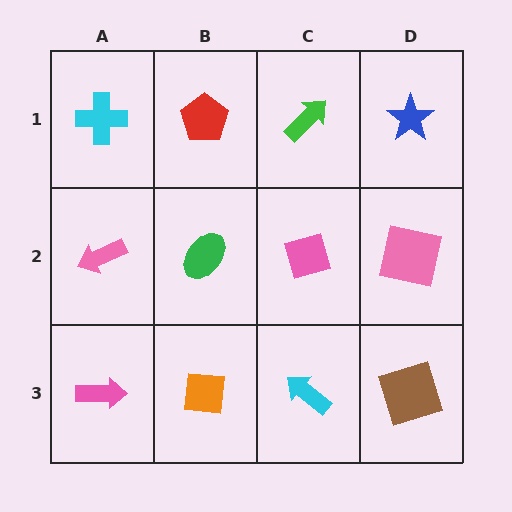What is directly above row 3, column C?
A pink diamond.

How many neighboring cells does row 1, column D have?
2.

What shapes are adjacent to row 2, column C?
A green arrow (row 1, column C), a cyan arrow (row 3, column C), a green ellipse (row 2, column B), a pink square (row 2, column D).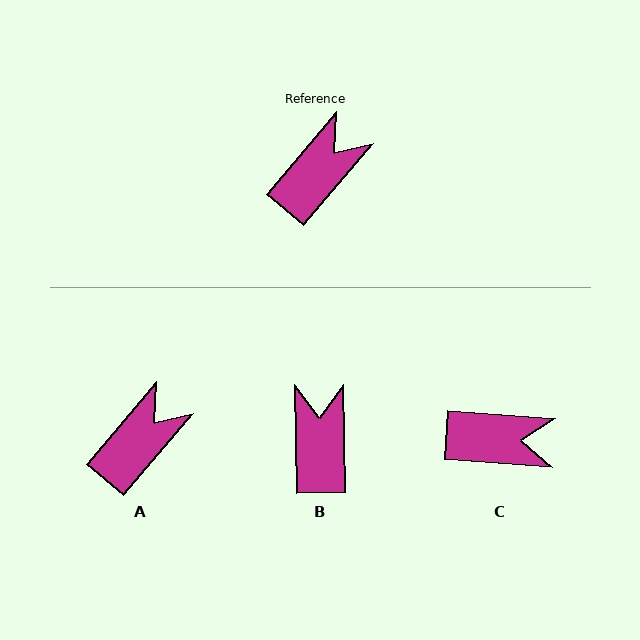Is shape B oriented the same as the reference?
No, it is off by about 41 degrees.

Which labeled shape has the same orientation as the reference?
A.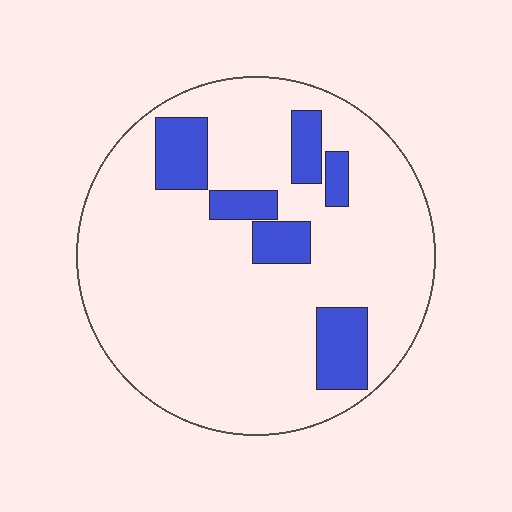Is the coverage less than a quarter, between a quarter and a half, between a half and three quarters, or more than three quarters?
Less than a quarter.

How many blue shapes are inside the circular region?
6.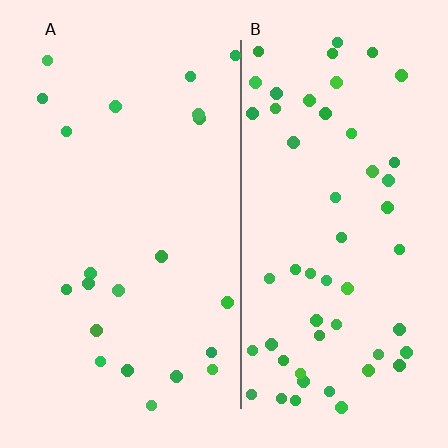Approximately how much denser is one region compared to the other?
Approximately 2.5× — region B over region A.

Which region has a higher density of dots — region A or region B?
B (the right).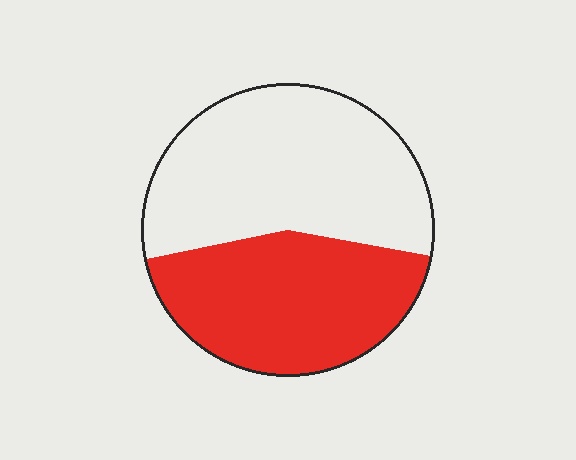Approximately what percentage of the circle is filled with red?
Approximately 45%.